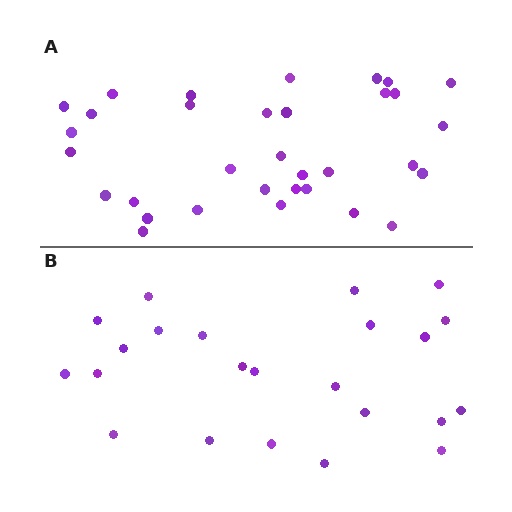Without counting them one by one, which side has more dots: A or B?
Region A (the top region) has more dots.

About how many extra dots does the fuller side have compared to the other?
Region A has roughly 10 or so more dots than region B.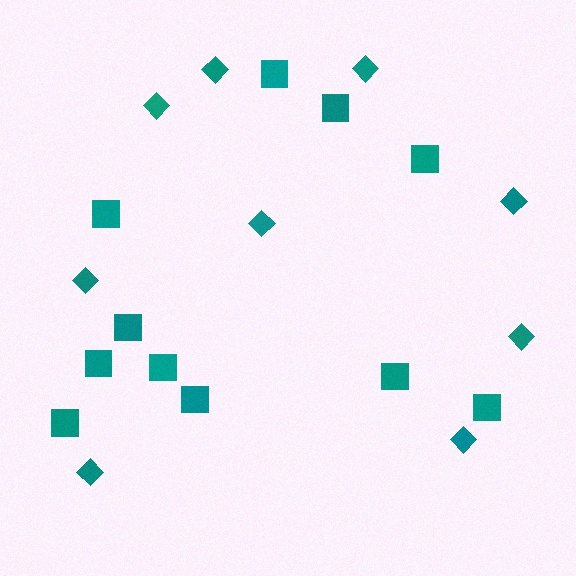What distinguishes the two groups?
There are 2 groups: one group of diamonds (9) and one group of squares (11).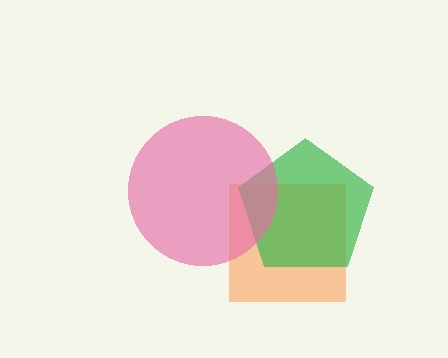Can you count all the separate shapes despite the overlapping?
Yes, there are 3 separate shapes.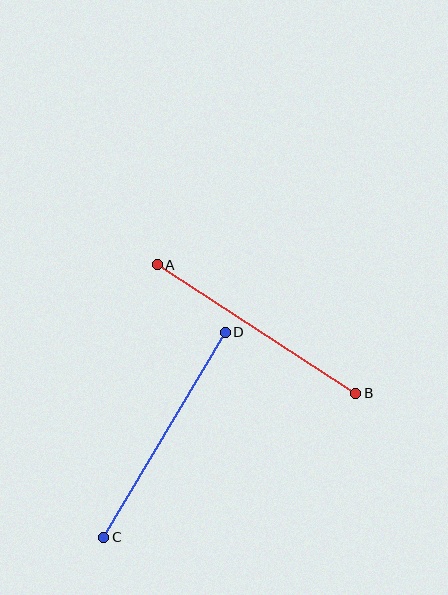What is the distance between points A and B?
The distance is approximately 236 pixels.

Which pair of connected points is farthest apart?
Points C and D are farthest apart.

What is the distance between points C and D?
The distance is approximately 238 pixels.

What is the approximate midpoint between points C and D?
The midpoint is at approximately (164, 435) pixels.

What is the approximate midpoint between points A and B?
The midpoint is at approximately (257, 329) pixels.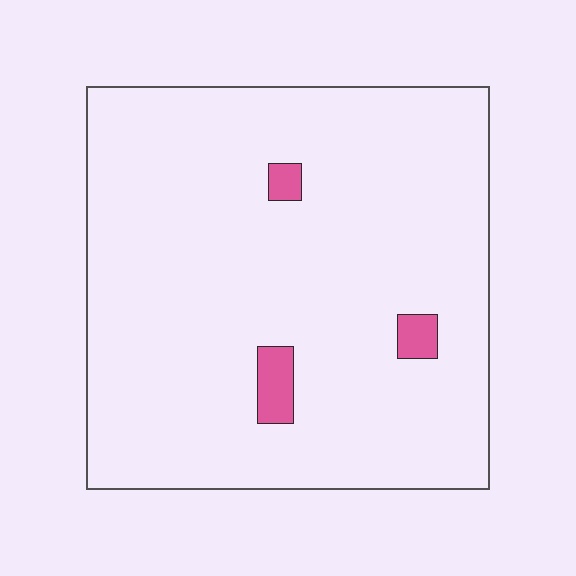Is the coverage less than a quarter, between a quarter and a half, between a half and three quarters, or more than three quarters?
Less than a quarter.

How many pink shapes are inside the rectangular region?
3.